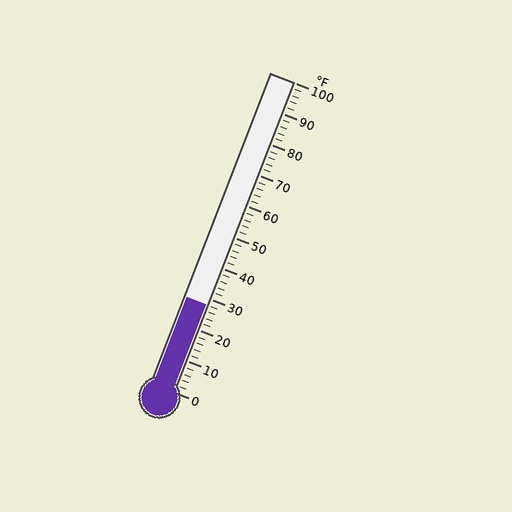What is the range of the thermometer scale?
The thermometer scale ranges from 0°F to 100°F.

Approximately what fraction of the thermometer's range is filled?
The thermometer is filled to approximately 30% of its range.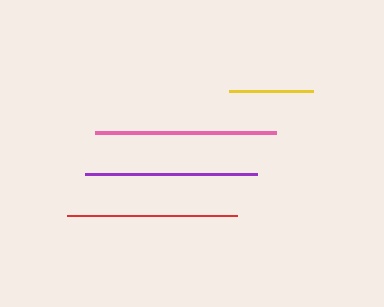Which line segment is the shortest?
The yellow line is the shortest at approximately 84 pixels.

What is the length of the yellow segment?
The yellow segment is approximately 84 pixels long.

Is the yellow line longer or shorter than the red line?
The red line is longer than the yellow line.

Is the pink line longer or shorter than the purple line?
The pink line is longer than the purple line.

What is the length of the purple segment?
The purple segment is approximately 172 pixels long.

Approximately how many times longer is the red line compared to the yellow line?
The red line is approximately 2.0 times the length of the yellow line.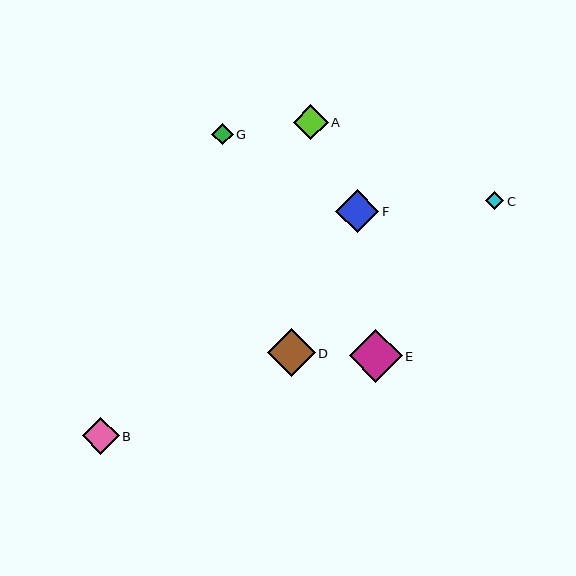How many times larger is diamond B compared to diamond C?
Diamond B is approximately 2.1 times the size of diamond C.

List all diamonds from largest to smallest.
From largest to smallest: E, D, F, B, A, G, C.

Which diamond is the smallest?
Diamond C is the smallest with a size of approximately 18 pixels.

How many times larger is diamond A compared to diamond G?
Diamond A is approximately 1.6 times the size of diamond G.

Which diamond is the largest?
Diamond E is the largest with a size of approximately 53 pixels.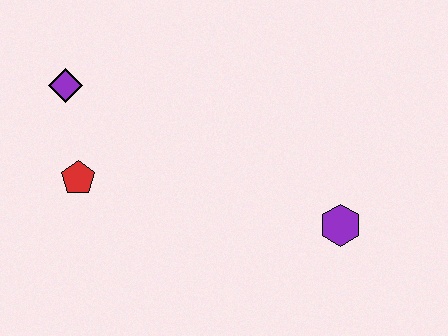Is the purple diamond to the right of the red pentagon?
No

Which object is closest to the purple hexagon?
The red pentagon is closest to the purple hexagon.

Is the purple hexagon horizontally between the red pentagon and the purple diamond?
No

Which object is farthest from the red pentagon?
The purple hexagon is farthest from the red pentagon.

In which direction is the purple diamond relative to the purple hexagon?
The purple diamond is to the left of the purple hexagon.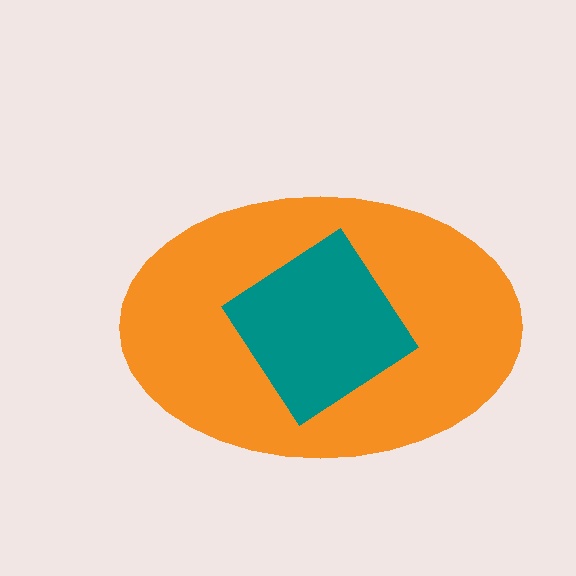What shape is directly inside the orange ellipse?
The teal diamond.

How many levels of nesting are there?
2.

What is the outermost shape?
The orange ellipse.